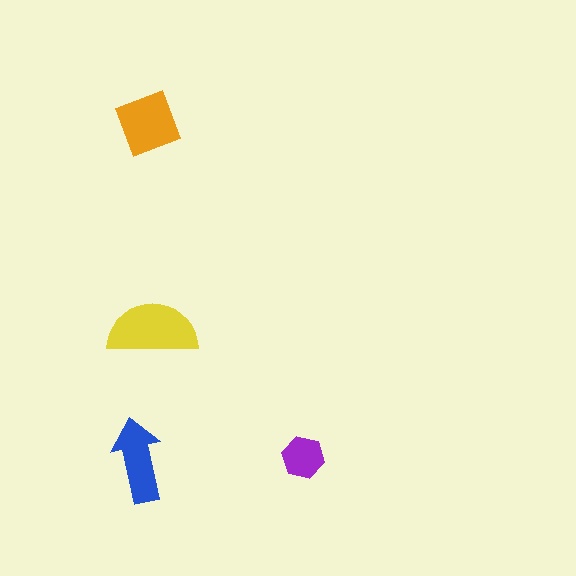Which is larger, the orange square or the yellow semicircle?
The yellow semicircle.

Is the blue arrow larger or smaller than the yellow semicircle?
Smaller.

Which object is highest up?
The orange square is topmost.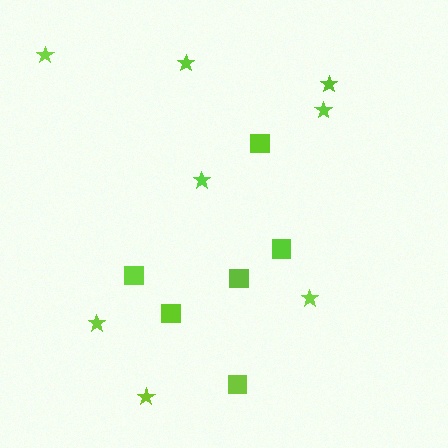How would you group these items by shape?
There are 2 groups: one group of stars (8) and one group of squares (6).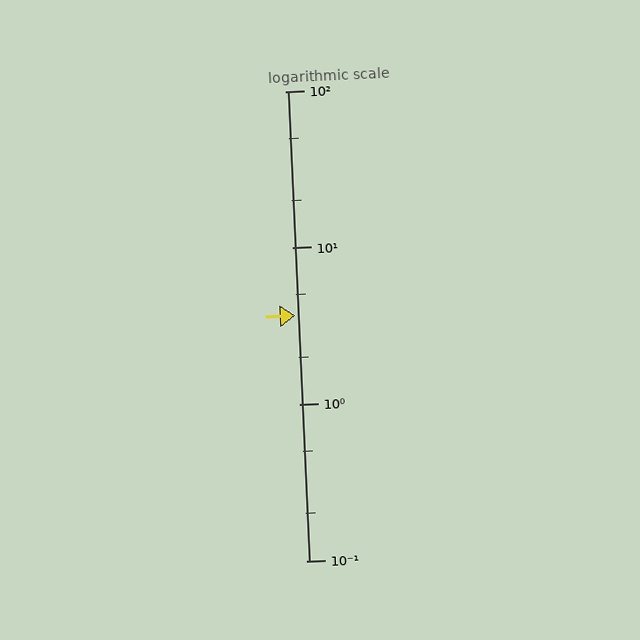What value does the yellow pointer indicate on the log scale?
The pointer indicates approximately 3.7.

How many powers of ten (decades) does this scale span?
The scale spans 3 decades, from 0.1 to 100.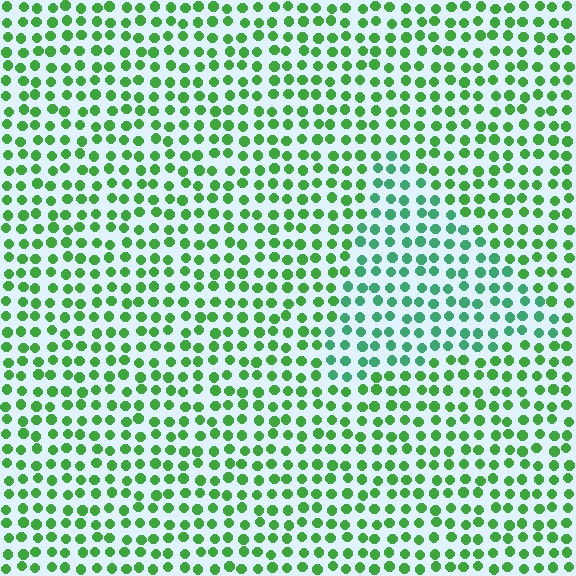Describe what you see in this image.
The image is filled with small green elements in a uniform arrangement. A triangle-shaped region is visible where the elements are tinted to a slightly different hue, forming a subtle color boundary.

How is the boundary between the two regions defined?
The boundary is defined purely by a slight shift in hue (about 30 degrees). Spacing, size, and orientation are identical on both sides.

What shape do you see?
I see a triangle.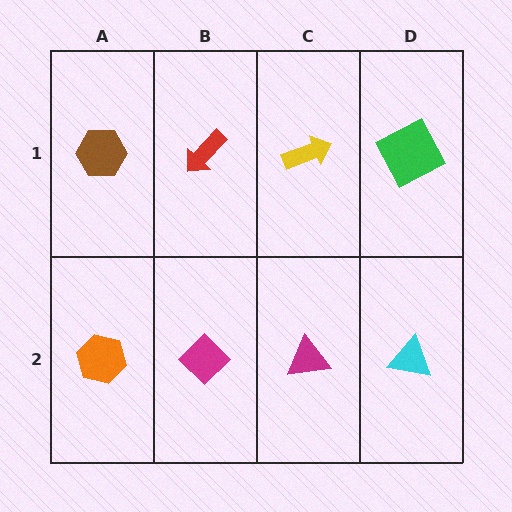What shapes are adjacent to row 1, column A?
An orange hexagon (row 2, column A), a red arrow (row 1, column B).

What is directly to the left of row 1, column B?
A brown hexagon.